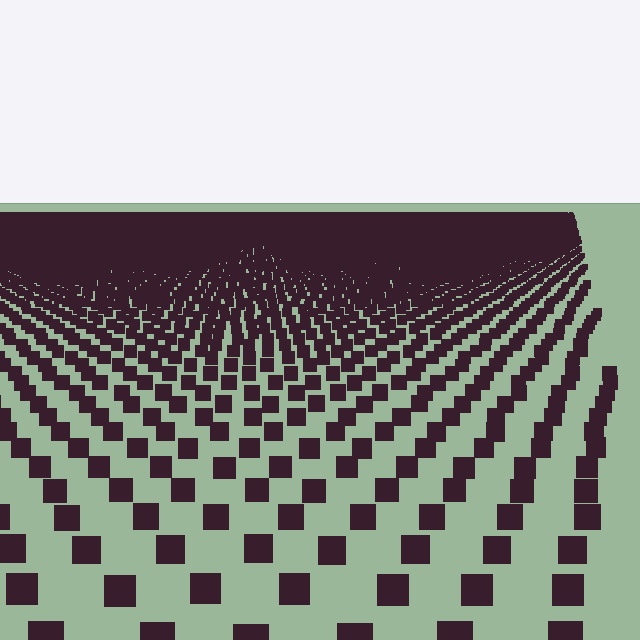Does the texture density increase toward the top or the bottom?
Density increases toward the top.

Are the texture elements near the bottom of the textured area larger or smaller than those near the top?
Larger. Near the bottom, elements are closer to the viewer and appear at a bigger on-screen size.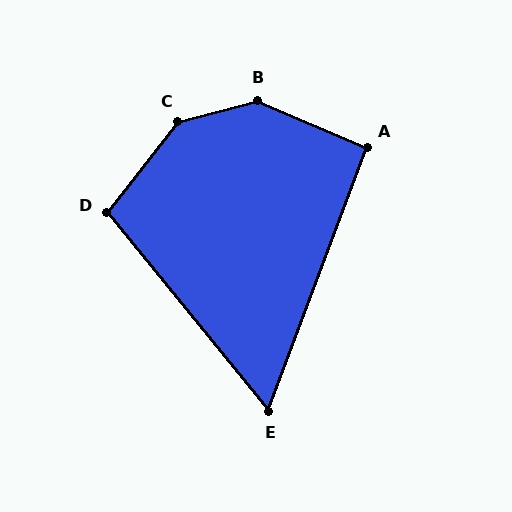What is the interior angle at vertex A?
Approximately 93 degrees (approximately right).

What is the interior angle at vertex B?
Approximately 142 degrees (obtuse).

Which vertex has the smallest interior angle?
E, at approximately 60 degrees.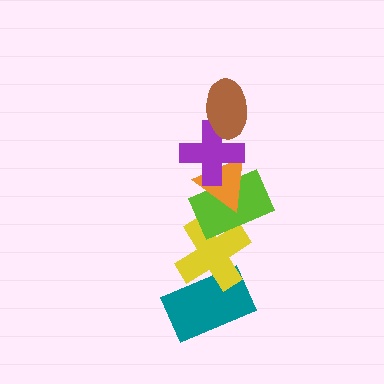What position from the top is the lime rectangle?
The lime rectangle is 4th from the top.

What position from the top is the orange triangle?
The orange triangle is 3rd from the top.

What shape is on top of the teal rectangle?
The yellow cross is on top of the teal rectangle.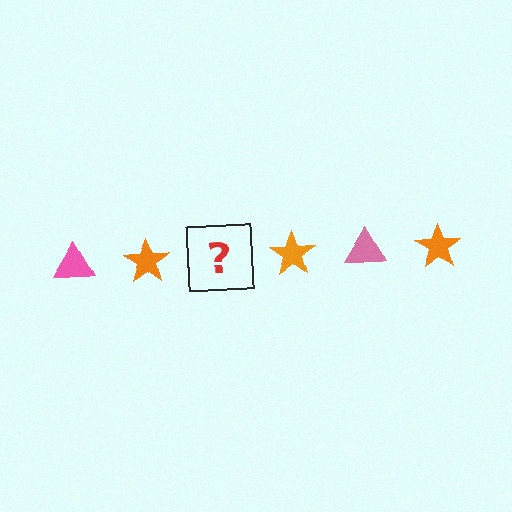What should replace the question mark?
The question mark should be replaced with a pink triangle.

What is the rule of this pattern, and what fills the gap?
The rule is that the pattern alternates between pink triangle and orange star. The gap should be filled with a pink triangle.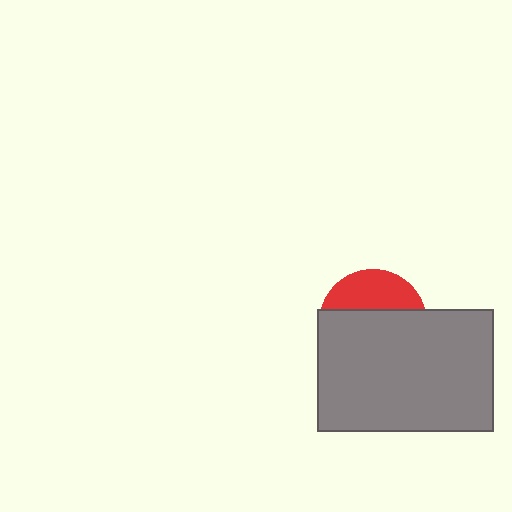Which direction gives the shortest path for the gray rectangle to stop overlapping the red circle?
Moving down gives the shortest separation.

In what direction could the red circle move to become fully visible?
The red circle could move up. That would shift it out from behind the gray rectangle entirely.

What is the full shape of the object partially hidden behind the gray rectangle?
The partially hidden object is a red circle.